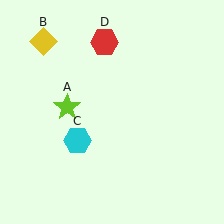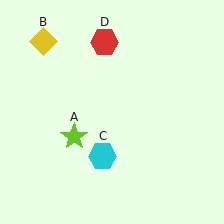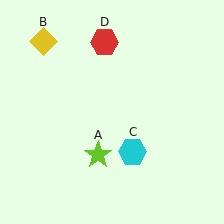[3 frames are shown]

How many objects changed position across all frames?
2 objects changed position: lime star (object A), cyan hexagon (object C).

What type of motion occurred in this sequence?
The lime star (object A), cyan hexagon (object C) rotated counterclockwise around the center of the scene.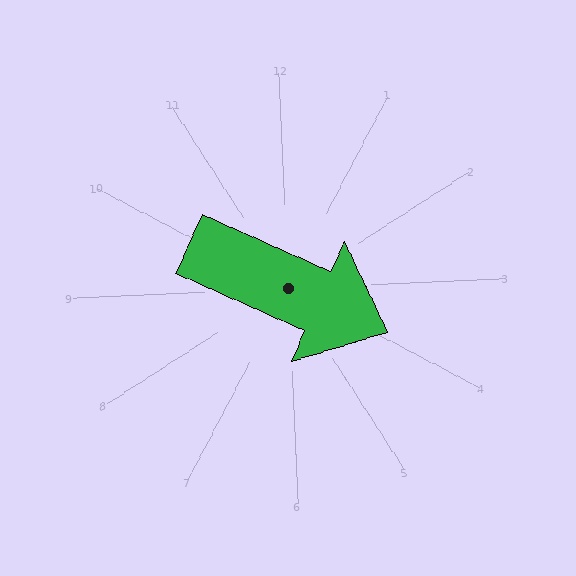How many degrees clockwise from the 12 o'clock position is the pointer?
Approximately 117 degrees.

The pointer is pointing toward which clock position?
Roughly 4 o'clock.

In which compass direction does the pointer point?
Southeast.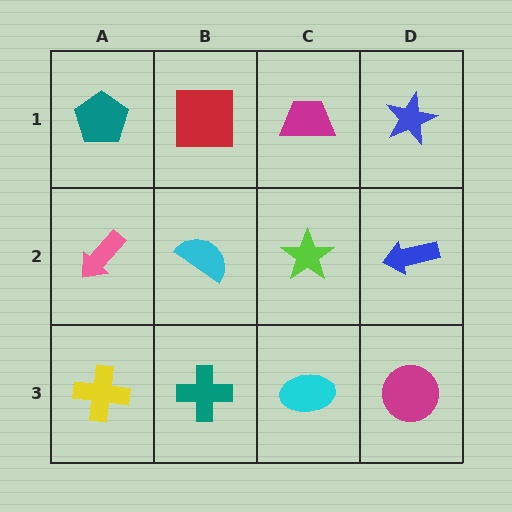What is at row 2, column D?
A blue arrow.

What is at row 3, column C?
A cyan ellipse.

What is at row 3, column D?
A magenta circle.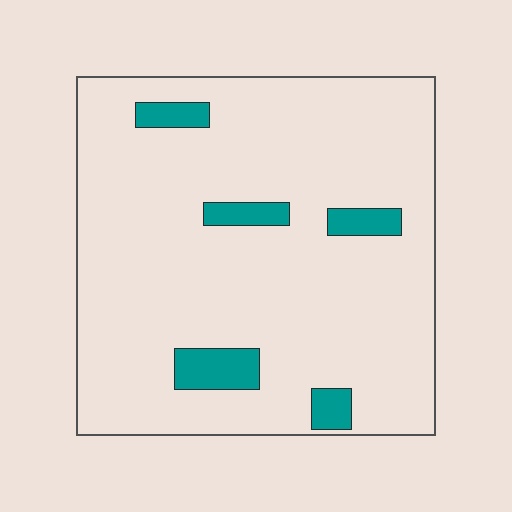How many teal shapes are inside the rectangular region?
5.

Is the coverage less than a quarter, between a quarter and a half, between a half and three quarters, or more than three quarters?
Less than a quarter.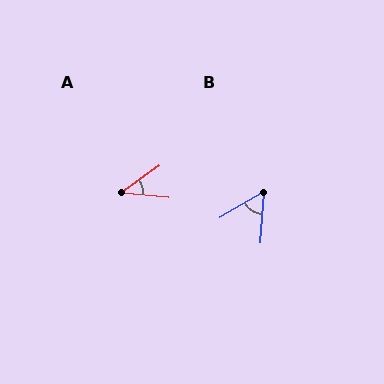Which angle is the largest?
B, at approximately 55 degrees.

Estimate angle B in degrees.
Approximately 55 degrees.